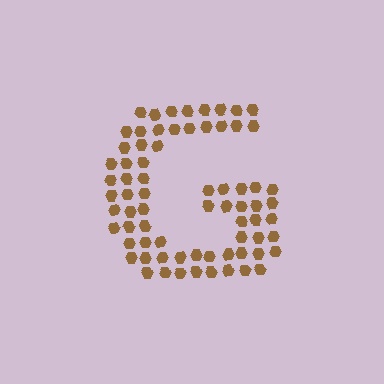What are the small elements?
The small elements are hexagons.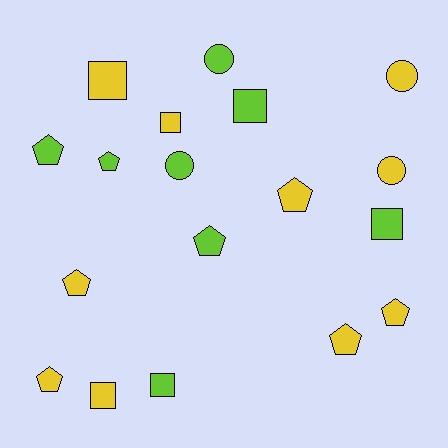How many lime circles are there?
There are 2 lime circles.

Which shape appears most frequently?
Pentagon, with 8 objects.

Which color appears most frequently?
Yellow, with 10 objects.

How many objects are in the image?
There are 18 objects.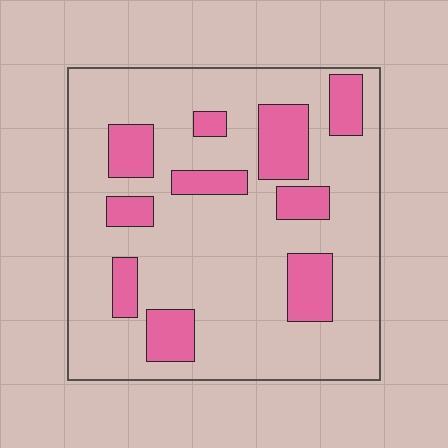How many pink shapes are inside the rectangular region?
10.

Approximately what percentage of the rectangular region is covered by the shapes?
Approximately 20%.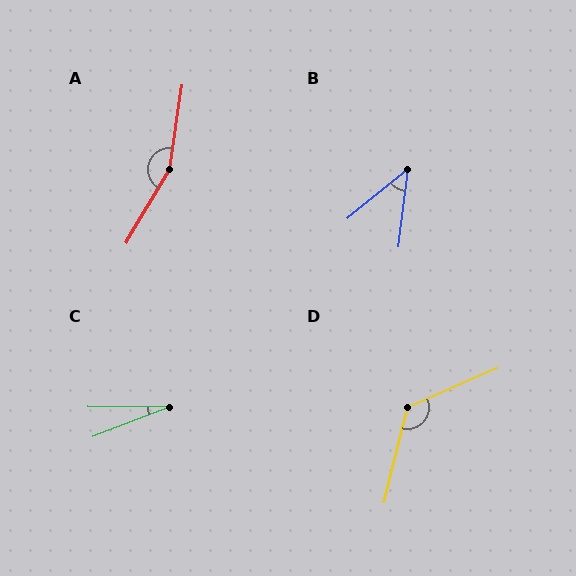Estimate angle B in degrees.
Approximately 44 degrees.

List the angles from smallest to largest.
C (21°), B (44°), D (127°), A (158°).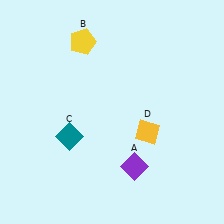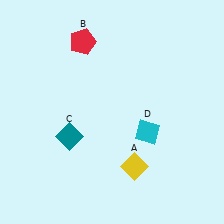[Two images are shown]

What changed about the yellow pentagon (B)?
In Image 1, B is yellow. In Image 2, it changed to red.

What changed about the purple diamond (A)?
In Image 1, A is purple. In Image 2, it changed to yellow.